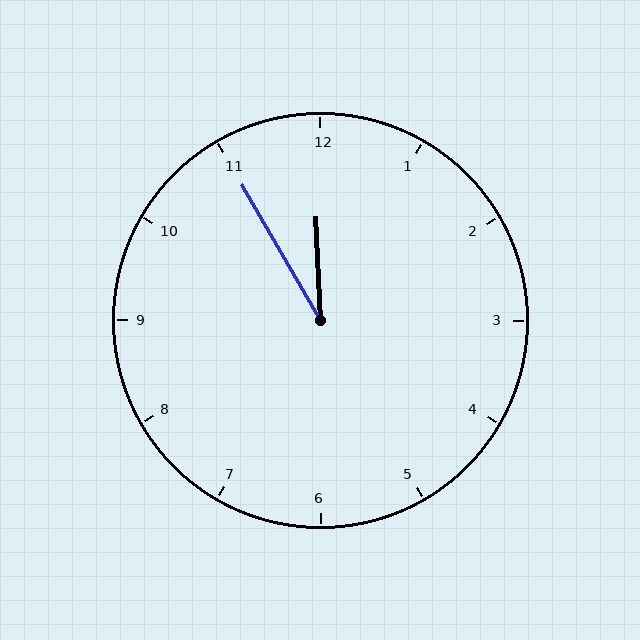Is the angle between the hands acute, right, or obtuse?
It is acute.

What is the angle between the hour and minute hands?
Approximately 28 degrees.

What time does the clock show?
11:55.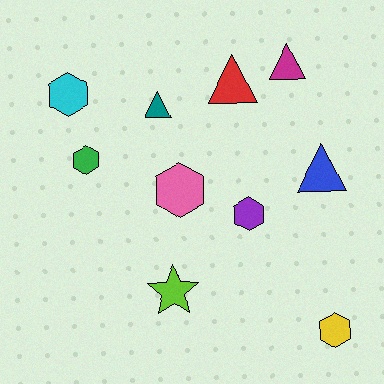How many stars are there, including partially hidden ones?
There is 1 star.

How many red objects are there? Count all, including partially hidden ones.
There is 1 red object.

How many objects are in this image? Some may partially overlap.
There are 10 objects.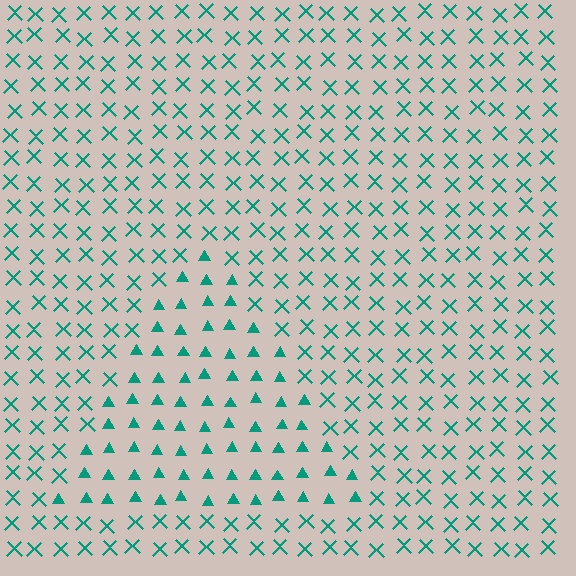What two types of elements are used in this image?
The image uses triangles inside the triangle region and X marks outside it.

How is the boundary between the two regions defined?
The boundary is defined by a change in element shape: triangles inside vs. X marks outside. All elements share the same color and spacing.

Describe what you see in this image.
The image is filled with small teal elements arranged in a uniform grid. A triangle-shaped region contains triangles, while the surrounding area contains X marks. The boundary is defined purely by the change in element shape.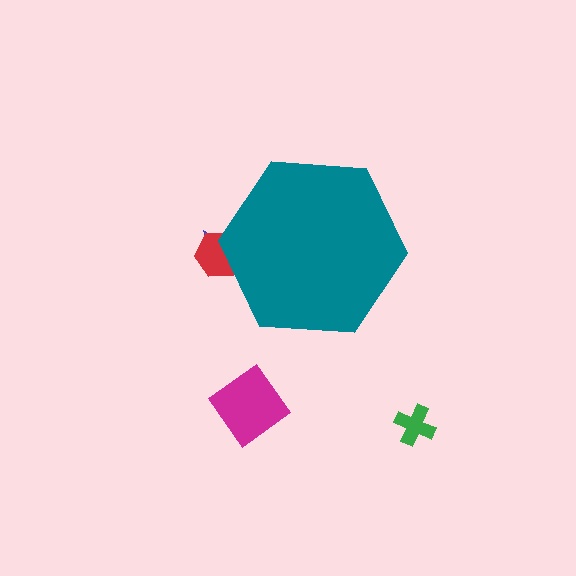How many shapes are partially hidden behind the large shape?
2 shapes are partially hidden.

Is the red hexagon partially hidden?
Yes, the red hexagon is partially hidden behind the teal hexagon.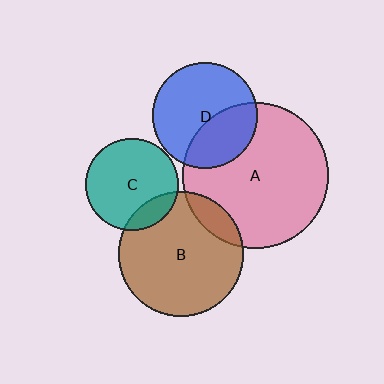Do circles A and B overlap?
Yes.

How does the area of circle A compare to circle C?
Approximately 2.5 times.